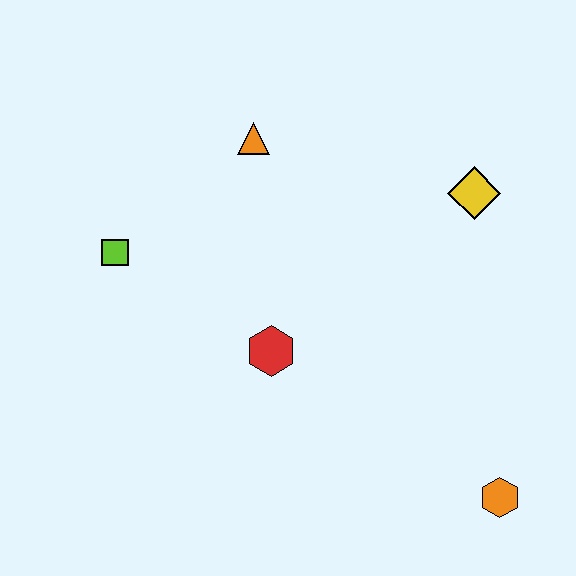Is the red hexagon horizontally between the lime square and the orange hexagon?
Yes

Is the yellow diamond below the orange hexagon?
No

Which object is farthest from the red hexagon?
The orange hexagon is farthest from the red hexagon.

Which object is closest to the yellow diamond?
The orange triangle is closest to the yellow diamond.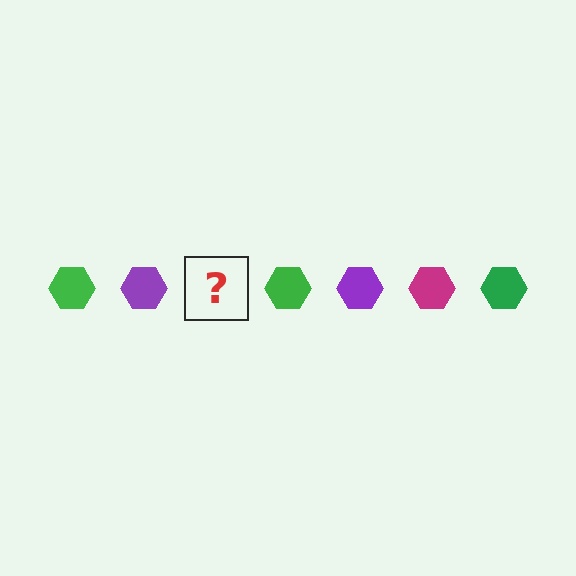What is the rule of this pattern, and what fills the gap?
The rule is that the pattern cycles through green, purple, magenta hexagons. The gap should be filled with a magenta hexagon.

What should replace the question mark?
The question mark should be replaced with a magenta hexagon.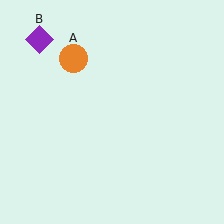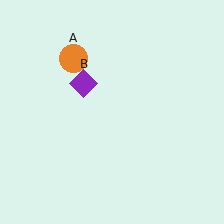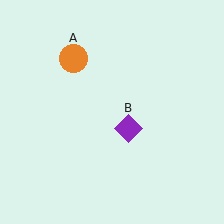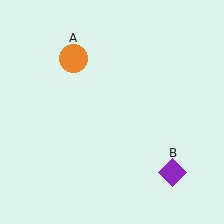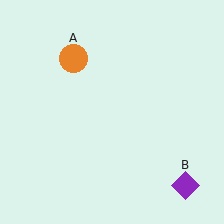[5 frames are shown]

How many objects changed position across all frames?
1 object changed position: purple diamond (object B).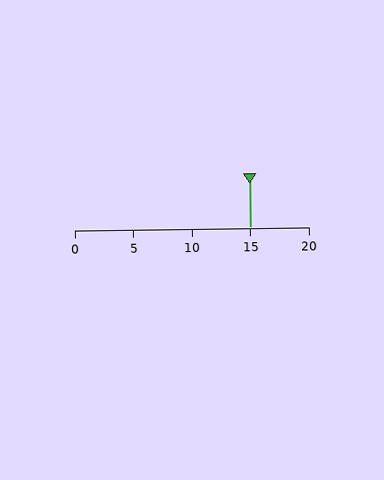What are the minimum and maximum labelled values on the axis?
The axis runs from 0 to 20.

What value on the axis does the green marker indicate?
The marker indicates approximately 15.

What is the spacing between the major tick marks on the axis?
The major ticks are spaced 5 apart.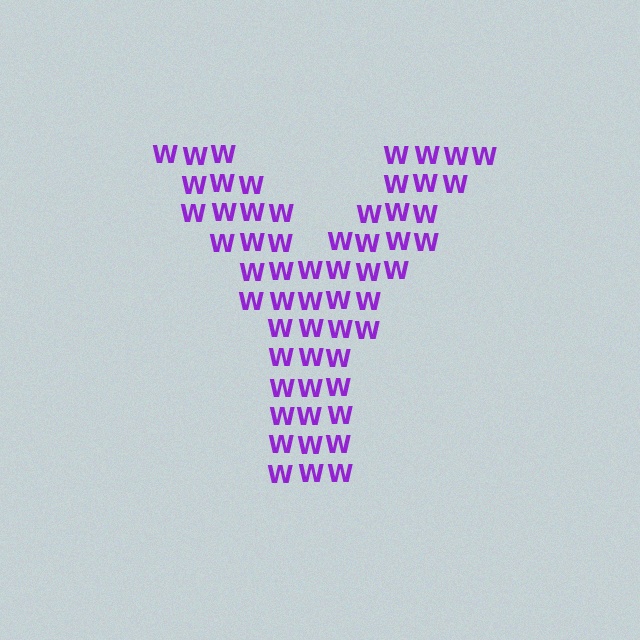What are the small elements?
The small elements are letter W's.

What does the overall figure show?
The overall figure shows the letter Y.